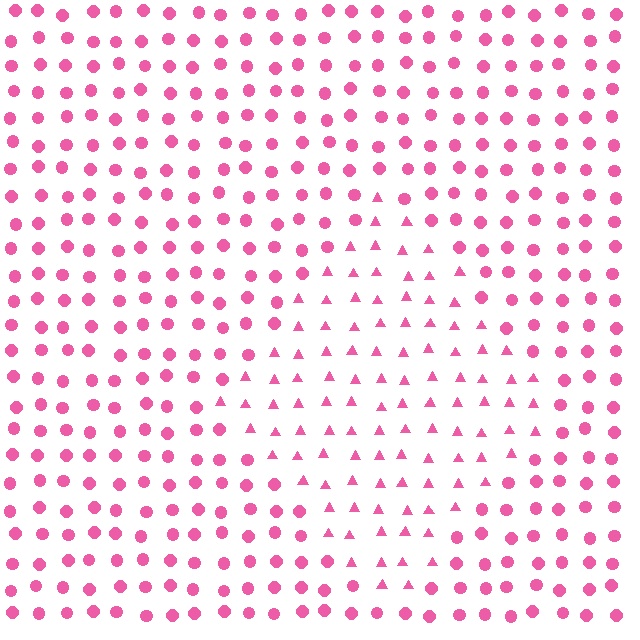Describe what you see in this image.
The image is filled with small pink elements arranged in a uniform grid. A diamond-shaped region contains triangles, while the surrounding area contains circles. The boundary is defined purely by the change in element shape.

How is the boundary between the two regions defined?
The boundary is defined by a change in element shape: triangles inside vs. circles outside. All elements share the same color and spacing.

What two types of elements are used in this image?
The image uses triangles inside the diamond region and circles outside it.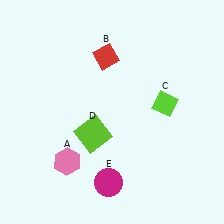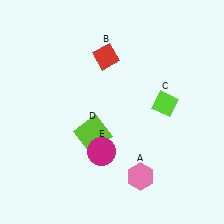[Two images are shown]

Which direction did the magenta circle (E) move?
The magenta circle (E) moved up.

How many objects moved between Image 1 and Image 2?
2 objects moved between the two images.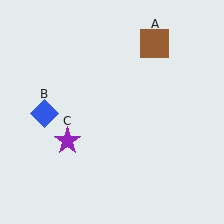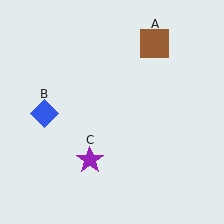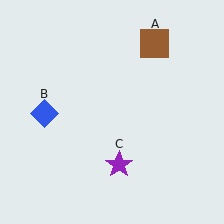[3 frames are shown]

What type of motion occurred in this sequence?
The purple star (object C) rotated counterclockwise around the center of the scene.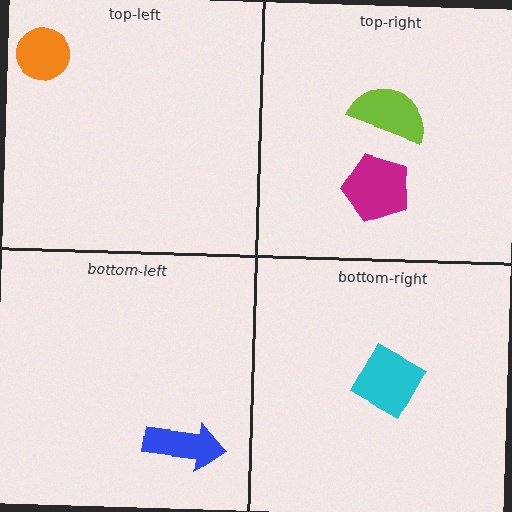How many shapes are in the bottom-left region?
1.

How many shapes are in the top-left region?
1.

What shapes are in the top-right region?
The lime semicircle, the magenta pentagon.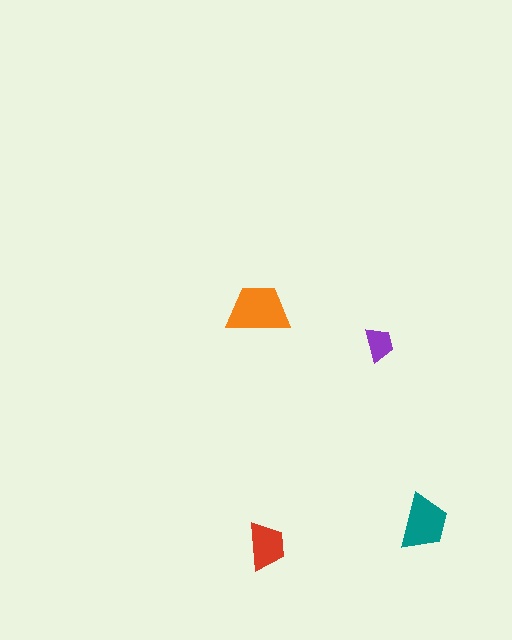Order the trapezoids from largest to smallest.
the orange one, the teal one, the red one, the purple one.